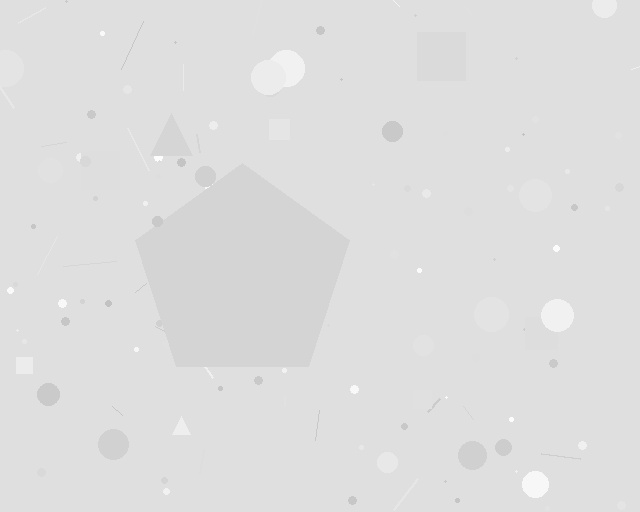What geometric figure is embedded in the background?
A pentagon is embedded in the background.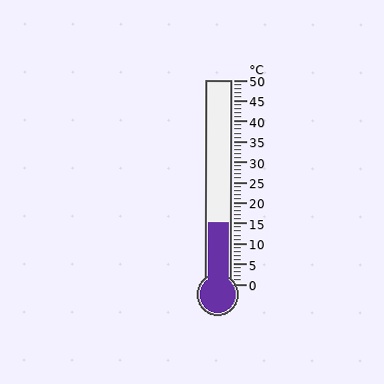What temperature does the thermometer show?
The thermometer shows approximately 15°C.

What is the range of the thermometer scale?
The thermometer scale ranges from 0°C to 50°C.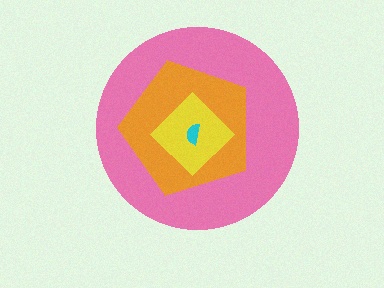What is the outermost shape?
The pink circle.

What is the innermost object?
The cyan semicircle.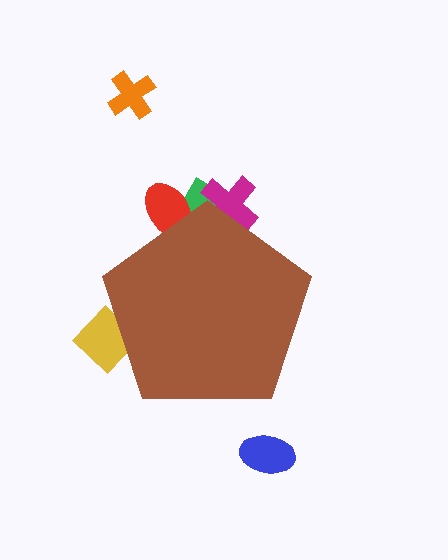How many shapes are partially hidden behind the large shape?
4 shapes are partially hidden.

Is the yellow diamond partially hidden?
Yes, the yellow diamond is partially hidden behind the brown pentagon.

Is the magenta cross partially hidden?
Yes, the magenta cross is partially hidden behind the brown pentagon.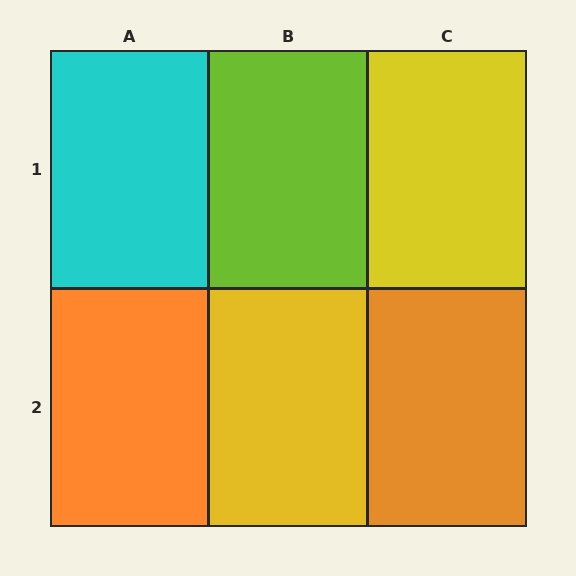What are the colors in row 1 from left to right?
Cyan, lime, yellow.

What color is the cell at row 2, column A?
Orange.